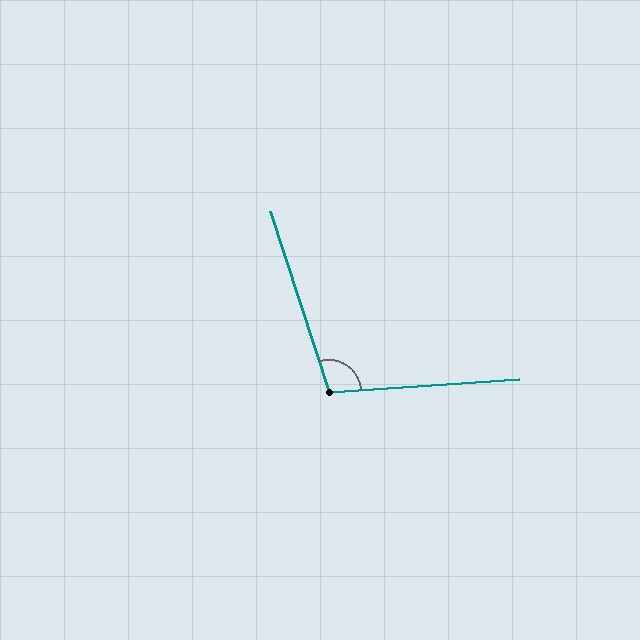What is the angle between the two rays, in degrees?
Approximately 104 degrees.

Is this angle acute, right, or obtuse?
It is obtuse.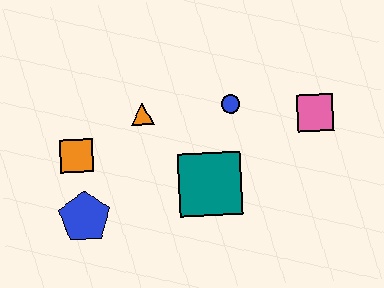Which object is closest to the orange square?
The blue pentagon is closest to the orange square.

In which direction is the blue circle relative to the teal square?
The blue circle is above the teal square.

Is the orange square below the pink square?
Yes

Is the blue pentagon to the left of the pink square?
Yes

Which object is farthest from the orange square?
The pink square is farthest from the orange square.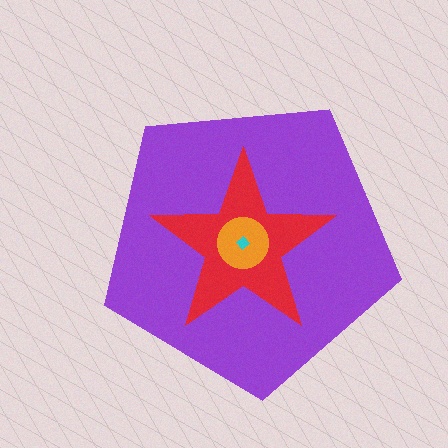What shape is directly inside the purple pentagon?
The red star.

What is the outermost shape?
The purple pentagon.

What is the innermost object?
The cyan diamond.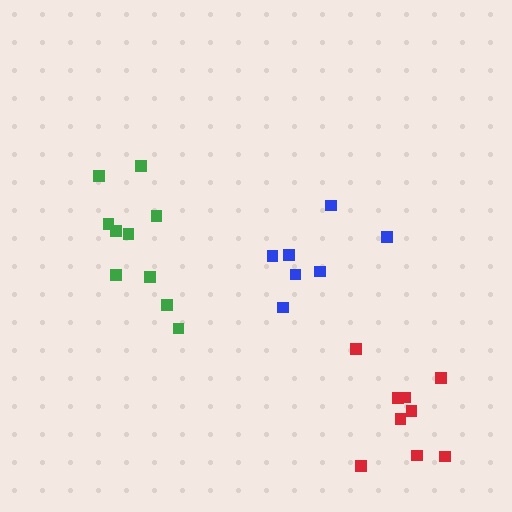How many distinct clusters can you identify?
There are 3 distinct clusters.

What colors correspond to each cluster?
The clusters are colored: green, blue, red.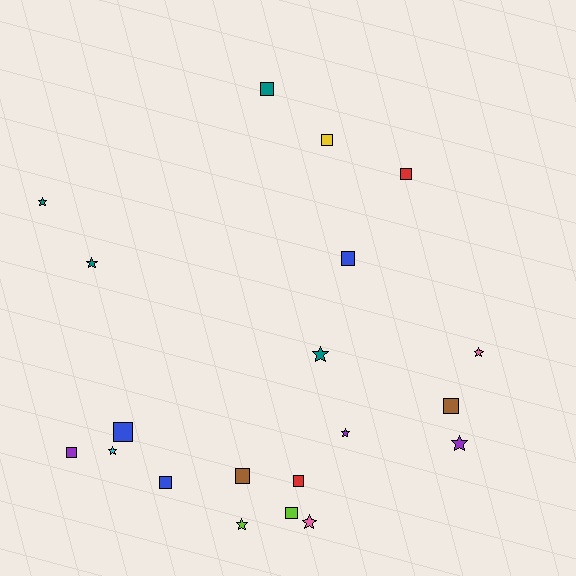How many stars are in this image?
There are 9 stars.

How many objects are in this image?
There are 20 objects.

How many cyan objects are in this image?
There is 1 cyan object.